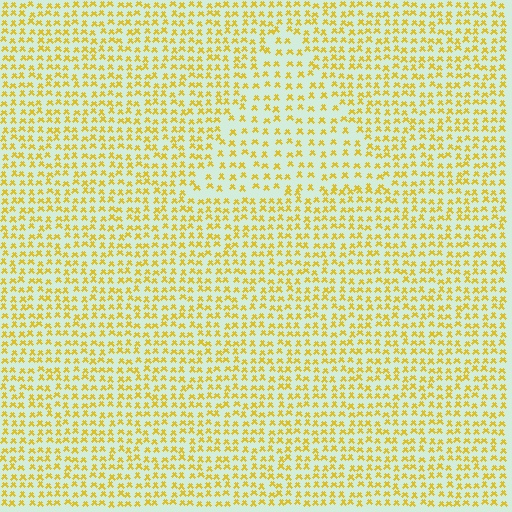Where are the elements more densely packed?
The elements are more densely packed outside the triangle boundary.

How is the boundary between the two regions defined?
The boundary is defined by a change in element density (approximately 1.6x ratio). All elements are the same color, size, and shape.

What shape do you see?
I see a triangle.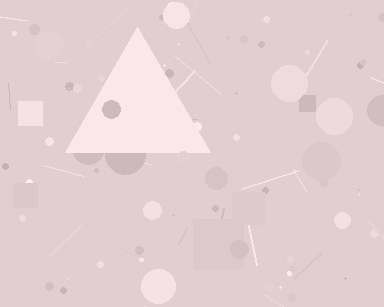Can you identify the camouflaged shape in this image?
The camouflaged shape is a triangle.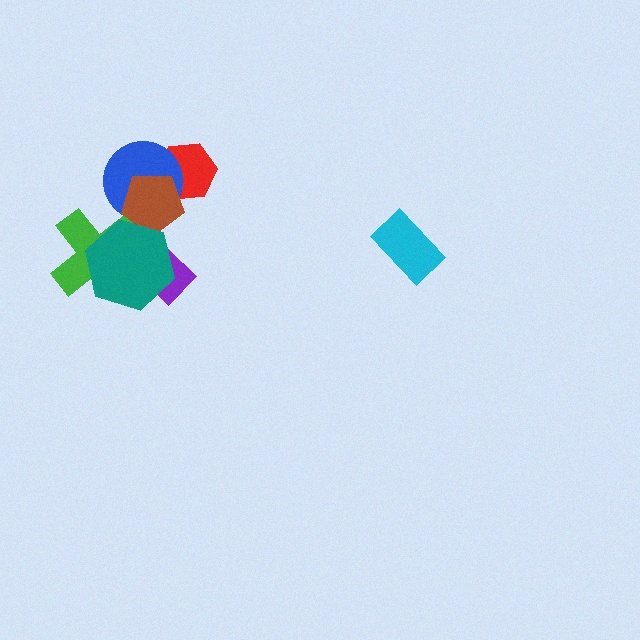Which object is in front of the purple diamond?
The teal hexagon is in front of the purple diamond.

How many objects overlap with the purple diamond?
1 object overlaps with the purple diamond.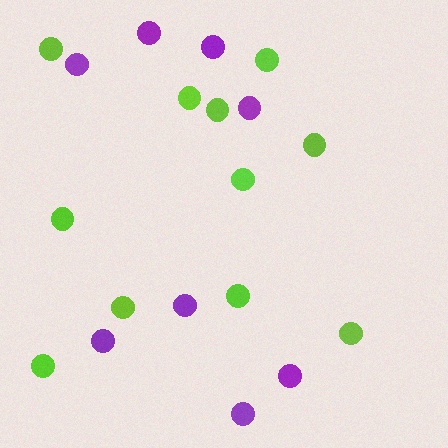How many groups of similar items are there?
There are 2 groups: one group of purple circles (8) and one group of lime circles (11).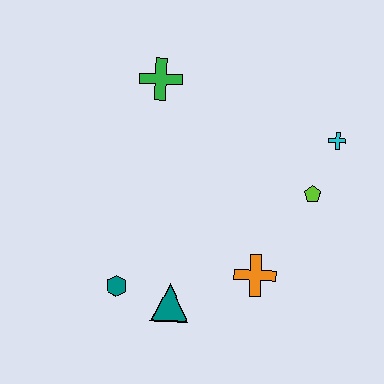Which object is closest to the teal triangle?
The teal hexagon is closest to the teal triangle.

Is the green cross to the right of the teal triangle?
No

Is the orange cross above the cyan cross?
No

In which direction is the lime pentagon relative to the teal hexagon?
The lime pentagon is to the right of the teal hexagon.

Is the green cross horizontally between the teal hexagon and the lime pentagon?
Yes